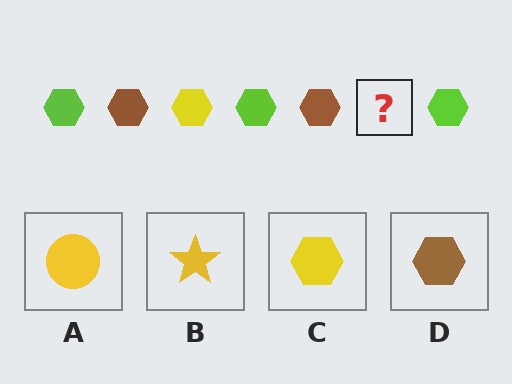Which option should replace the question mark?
Option C.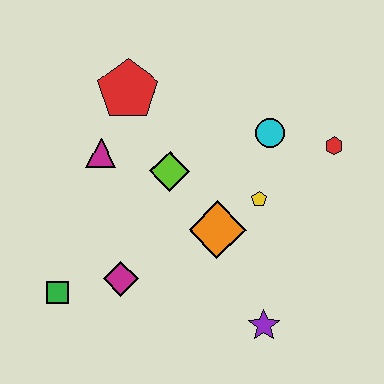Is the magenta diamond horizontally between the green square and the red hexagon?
Yes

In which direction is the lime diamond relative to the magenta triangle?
The lime diamond is to the right of the magenta triangle.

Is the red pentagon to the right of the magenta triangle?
Yes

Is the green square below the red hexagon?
Yes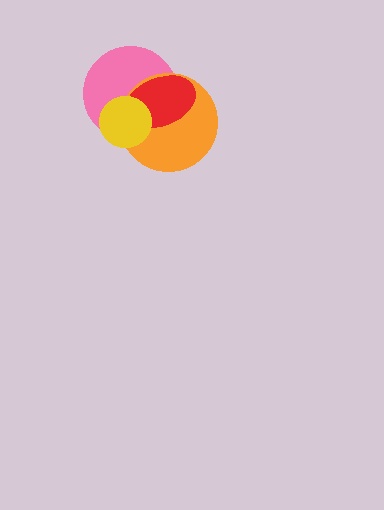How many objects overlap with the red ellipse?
3 objects overlap with the red ellipse.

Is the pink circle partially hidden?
Yes, it is partially covered by another shape.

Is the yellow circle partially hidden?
No, no other shape covers it.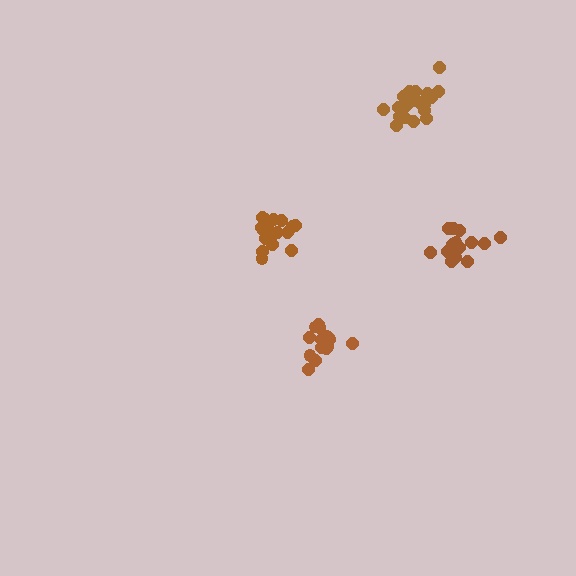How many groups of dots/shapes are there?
There are 4 groups.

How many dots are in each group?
Group 1: 18 dots, Group 2: 20 dots, Group 3: 17 dots, Group 4: 15 dots (70 total).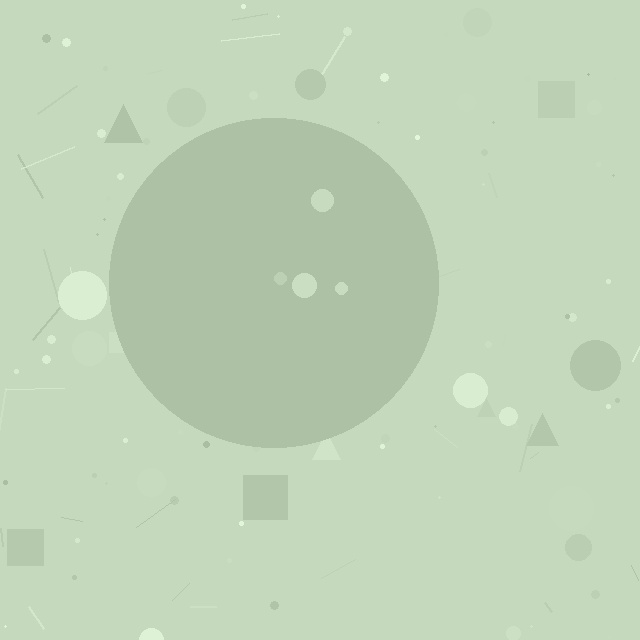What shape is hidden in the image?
A circle is hidden in the image.